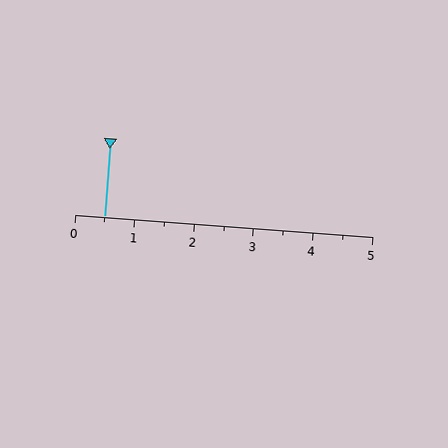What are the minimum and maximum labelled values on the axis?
The axis runs from 0 to 5.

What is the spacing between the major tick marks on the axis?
The major ticks are spaced 1 apart.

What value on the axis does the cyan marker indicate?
The marker indicates approximately 0.5.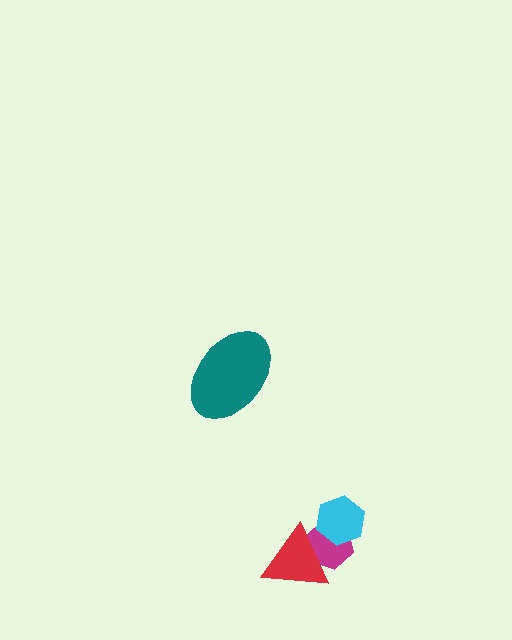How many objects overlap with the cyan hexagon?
1 object overlaps with the cyan hexagon.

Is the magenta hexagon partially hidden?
Yes, it is partially covered by another shape.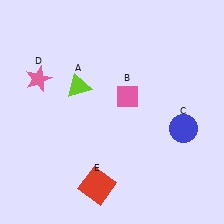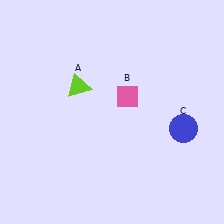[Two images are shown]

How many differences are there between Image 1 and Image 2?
There are 2 differences between the two images.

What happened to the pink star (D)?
The pink star (D) was removed in Image 2. It was in the top-left area of Image 1.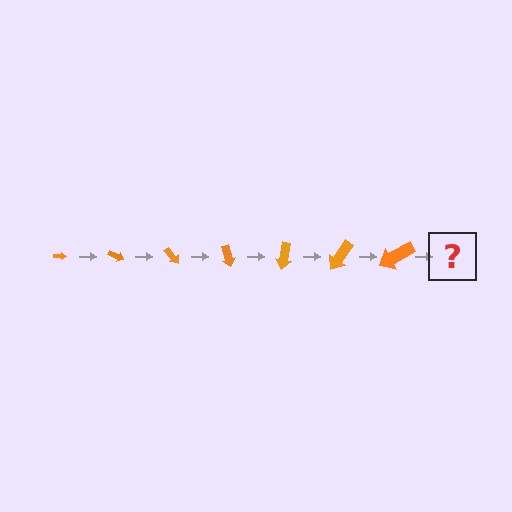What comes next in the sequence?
The next element should be an arrow, larger than the previous one and rotated 175 degrees from the start.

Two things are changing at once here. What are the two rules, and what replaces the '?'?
The two rules are that the arrow grows larger each step and it rotates 25 degrees each step. The '?' should be an arrow, larger than the previous one and rotated 175 degrees from the start.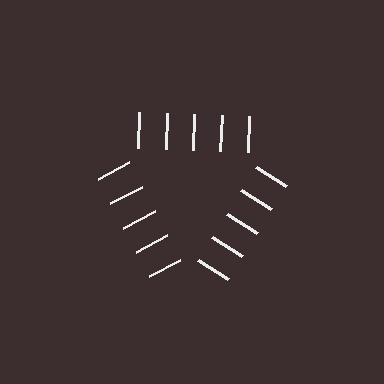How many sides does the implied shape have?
3 sides — the line-ends trace a triangle.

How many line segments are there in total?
15 — 5 along each of the 3 edges.